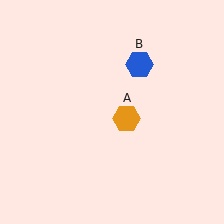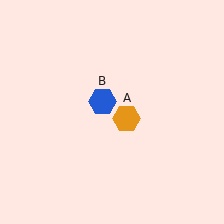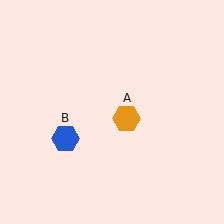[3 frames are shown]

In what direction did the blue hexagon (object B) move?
The blue hexagon (object B) moved down and to the left.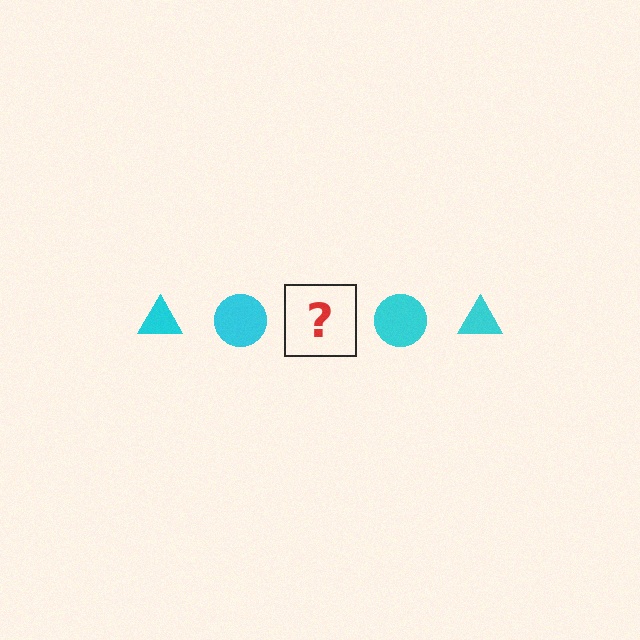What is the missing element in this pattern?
The missing element is a cyan triangle.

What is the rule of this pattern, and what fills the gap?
The rule is that the pattern cycles through triangle, circle shapes in cyan. The gap should be filled with a cyan triangle.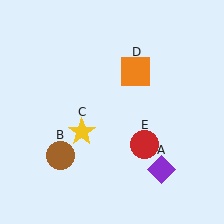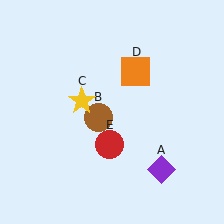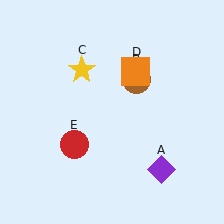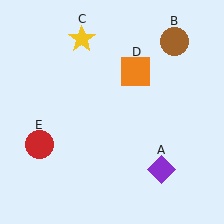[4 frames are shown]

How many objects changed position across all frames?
3 objects changed position: brown circle (object B), yellow star (object C), red circle (object E).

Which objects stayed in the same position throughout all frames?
Purple diamond (object A) and orange square (object D) remained stationary.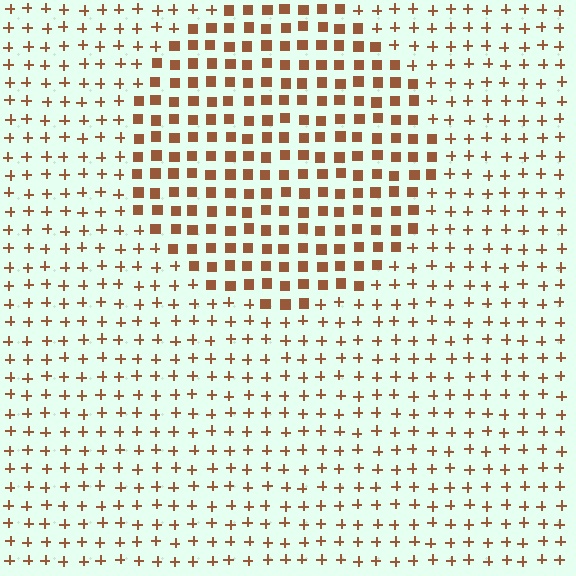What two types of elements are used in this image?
The image uses squares inside the circle region and plus signs outside it.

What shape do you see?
I see a circle.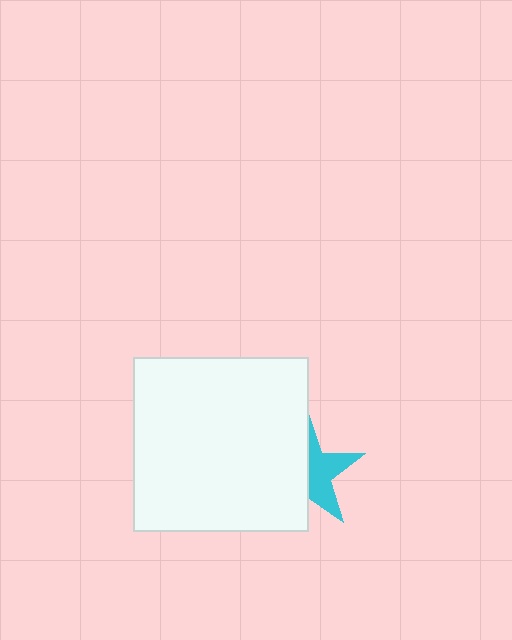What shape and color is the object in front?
The object in front is a white square.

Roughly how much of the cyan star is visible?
About half of it is visible (roughly 45%).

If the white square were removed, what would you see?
You would see the complete cyan star.